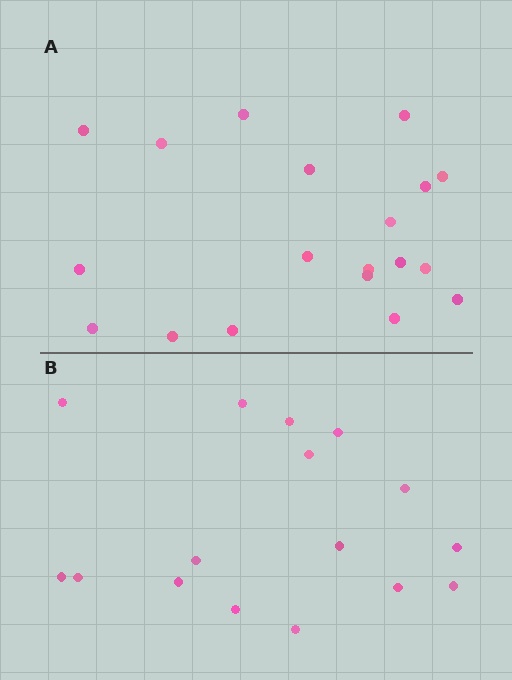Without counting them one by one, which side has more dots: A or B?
Region A (the top region) has more dots.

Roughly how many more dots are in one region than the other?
Region A has just a few more — roughly 2 or 3 more dots than region B.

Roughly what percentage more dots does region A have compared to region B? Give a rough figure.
About 20% more.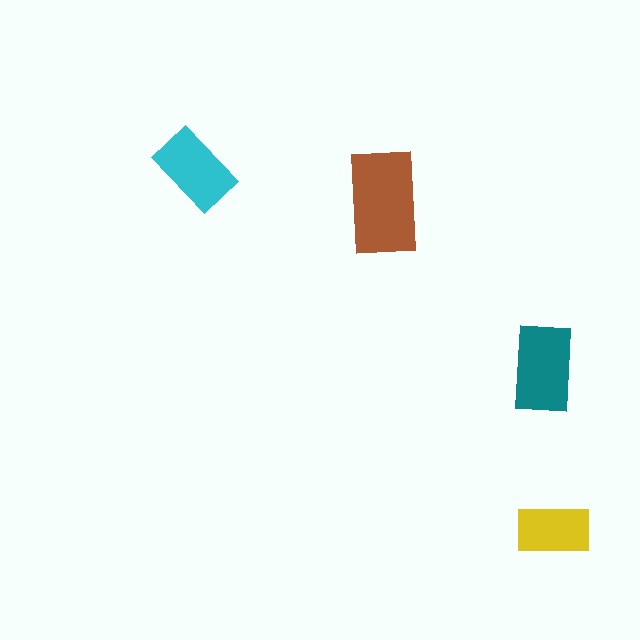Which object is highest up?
The cyan rectangle is topmost.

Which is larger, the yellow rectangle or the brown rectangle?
The brown one.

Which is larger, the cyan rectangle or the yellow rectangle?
The cyan one.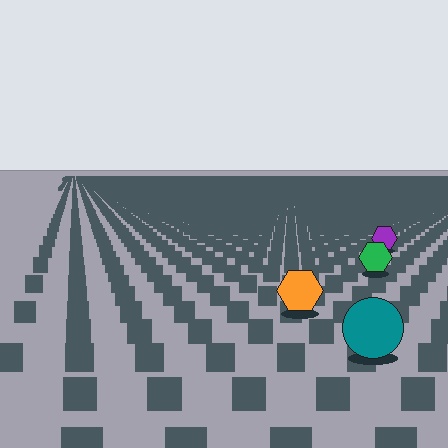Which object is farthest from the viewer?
The purple hexagon is farthest from the viewer. It appears smaller and the ground texture around it is denser.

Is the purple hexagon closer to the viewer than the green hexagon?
No. The green hexagon is closer — you can tell from the texture gradient: the ground texture is coarser near it.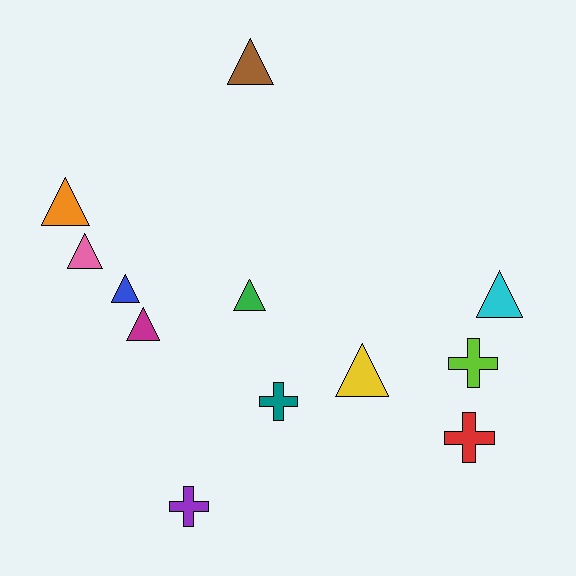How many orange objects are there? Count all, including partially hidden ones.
There is 1 orange object.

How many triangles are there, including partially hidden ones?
There are 8 triangles.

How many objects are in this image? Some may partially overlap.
There are 12 objects.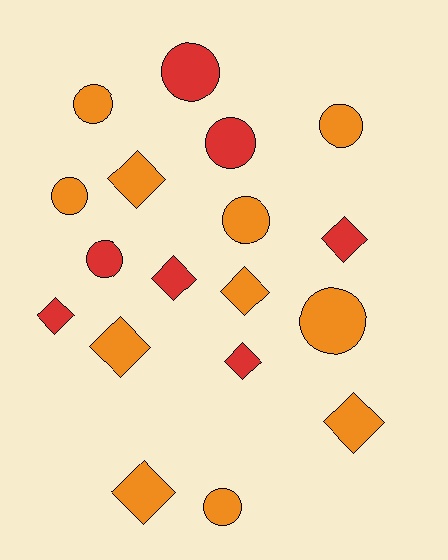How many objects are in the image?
There are 18 objects.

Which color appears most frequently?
Orange, with 11 objects.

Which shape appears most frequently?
Diamond, with 9 objects.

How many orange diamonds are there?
There are 5 orange diamonds.